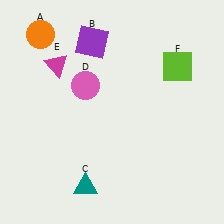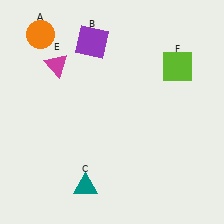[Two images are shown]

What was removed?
The pink circle (D) was removed in Image 2.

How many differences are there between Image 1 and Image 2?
There is 1 difference between the two images.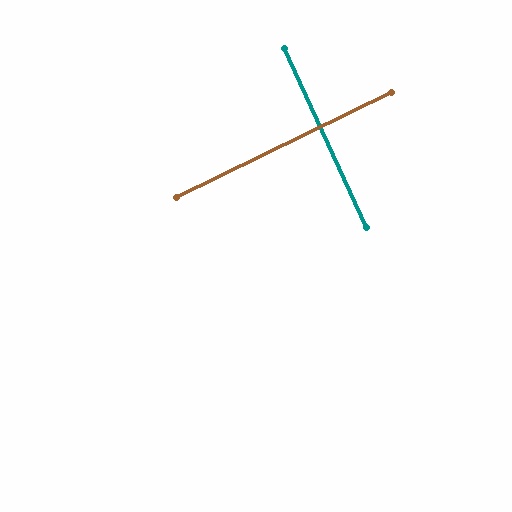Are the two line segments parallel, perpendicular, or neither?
Perpendicular — they meet at approximately 88°.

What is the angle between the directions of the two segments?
Approximately 88 degrees.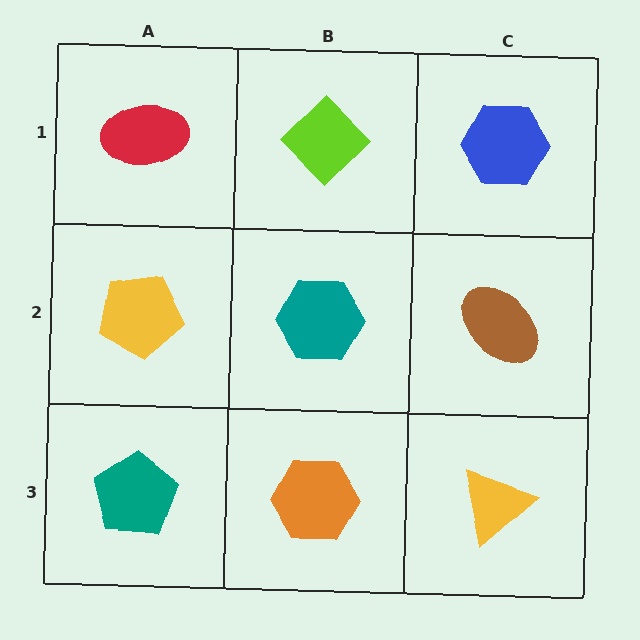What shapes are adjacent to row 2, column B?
A lime diamond (row 1, column B), an orange hexagon (row 3, column B), a yellow pentagon (row 2, column A), a brown ellipse (row 2, column C).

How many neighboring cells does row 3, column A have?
2.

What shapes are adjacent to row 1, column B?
A teal hexagon (row 2, column B), a red ellipse (row 1, column A), a blue hexagon (row 1, column C).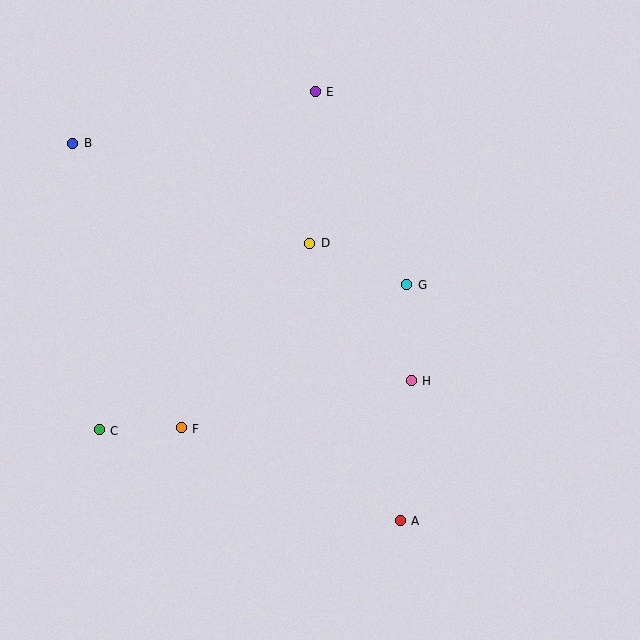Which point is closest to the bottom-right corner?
Point A is closest to the bottom-right corner.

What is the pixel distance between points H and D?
The distance between H and D is 171 pixels.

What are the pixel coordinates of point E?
Point E is at (315, 91).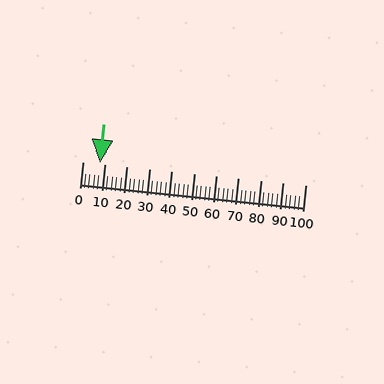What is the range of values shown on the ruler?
The ruler shows values from 0 to 100.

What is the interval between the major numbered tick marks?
The major tick marks are spaced 10 units apart.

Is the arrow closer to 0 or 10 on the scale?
The arrow is closer to 10.